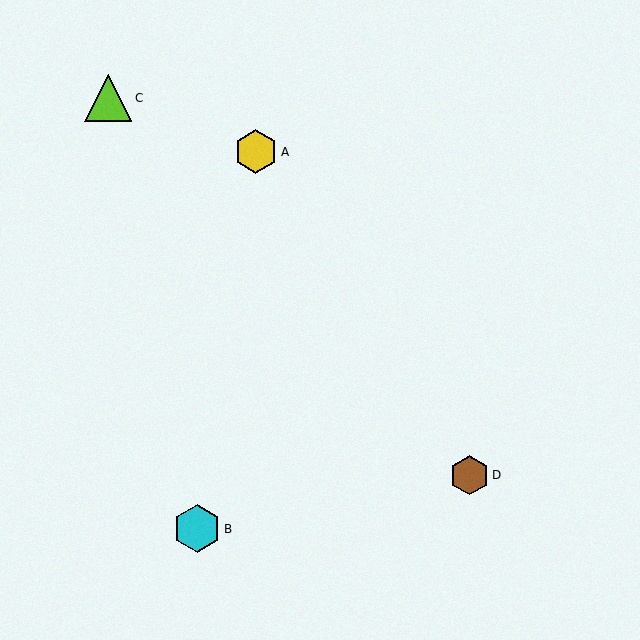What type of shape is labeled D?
Shape D is a brown hexagon.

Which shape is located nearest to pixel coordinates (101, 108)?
The lime triangle (labeled C) at (108, 98) is nearest to that location.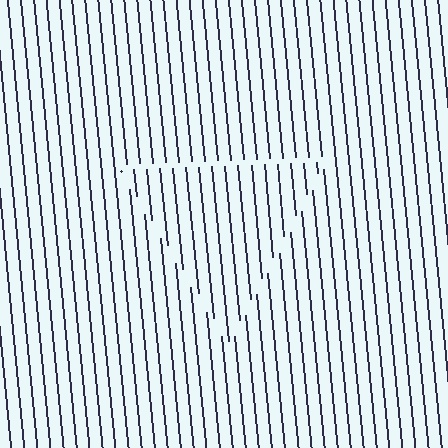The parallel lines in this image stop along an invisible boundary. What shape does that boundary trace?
An illusory triangle. The interior of the shape contains the same grating, shifted by half a period — the contour is defined by the phase discontinuity where line-ends from the inner and outer gratings abut.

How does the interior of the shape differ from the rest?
The interior of the shape contains the same grating, shifted by half a period — the contour is defined by the phase discontinuity where line-ends from the inner and outer gratings abut.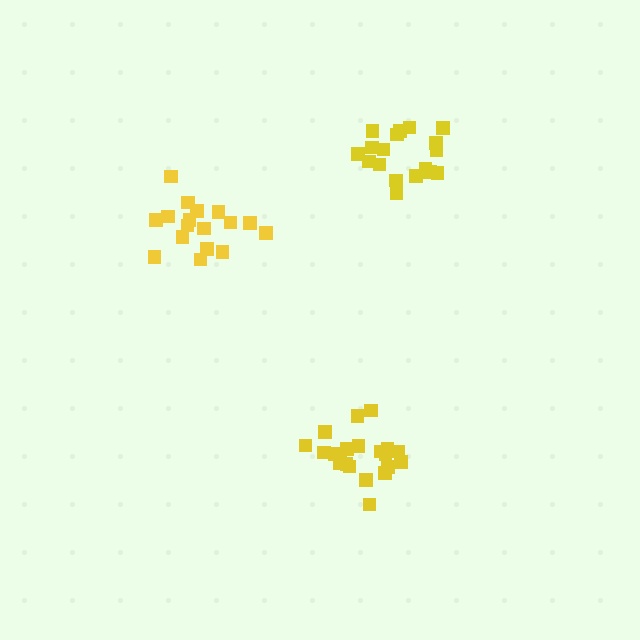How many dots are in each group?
Group 1: 18 dots, Group 2: 17 dots, Group 3: 20 dots (55 total).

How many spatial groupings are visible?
There are 3 spatial groupings.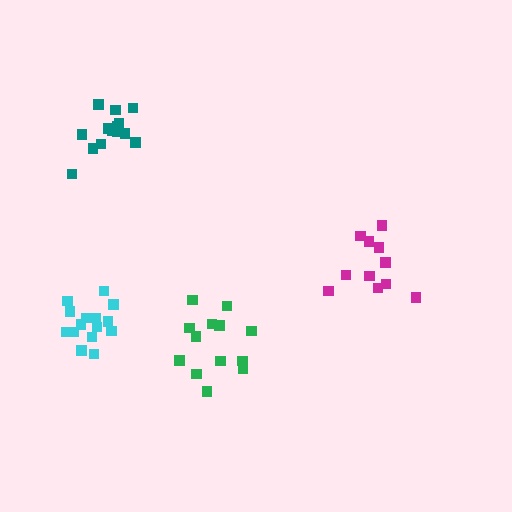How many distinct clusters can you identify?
There are 4 distinct clusters.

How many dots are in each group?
Group 1: 11 dots, Group 2: 13 dots, Group 3: 14 dots, Group 4: 15 dots (53 total).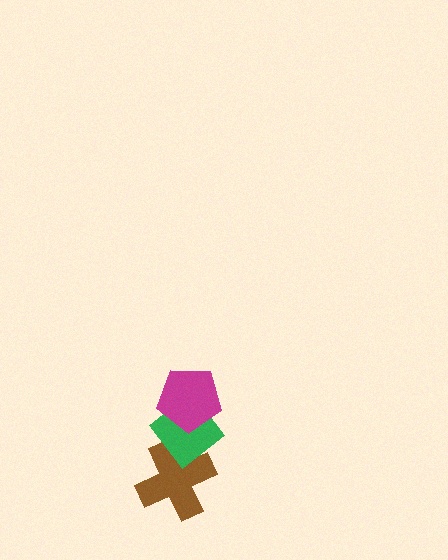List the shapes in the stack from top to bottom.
From top to bottom: the magenta pentagon, the green diamond, the brown cross.